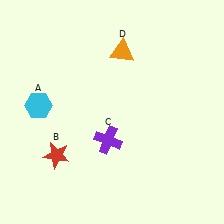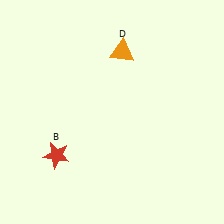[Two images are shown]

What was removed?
The cyan hexagon (A), the purple cross (C) were removed in Image 2.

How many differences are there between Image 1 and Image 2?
There are 2 differences between the two images.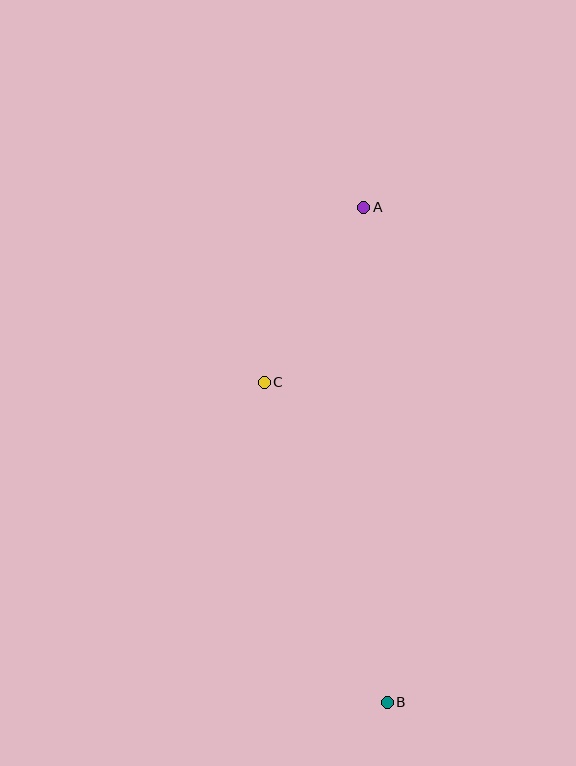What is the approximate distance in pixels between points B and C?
The distance between B and C is approximately 343 pixels.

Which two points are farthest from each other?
Points A and B are farthest from each other.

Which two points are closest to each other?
Points A and C are closest to each other.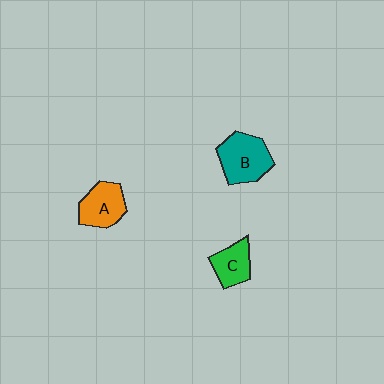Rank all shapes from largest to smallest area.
From largest to smallest: B (teal), A (orange), C (green).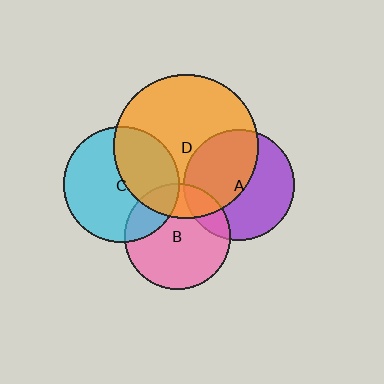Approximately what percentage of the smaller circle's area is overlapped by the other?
Approximately 20%.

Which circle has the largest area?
Circle D (orange).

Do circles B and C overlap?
Yes.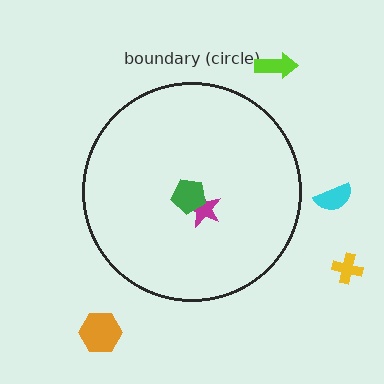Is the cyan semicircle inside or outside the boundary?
Outside.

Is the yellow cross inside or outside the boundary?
Outside.